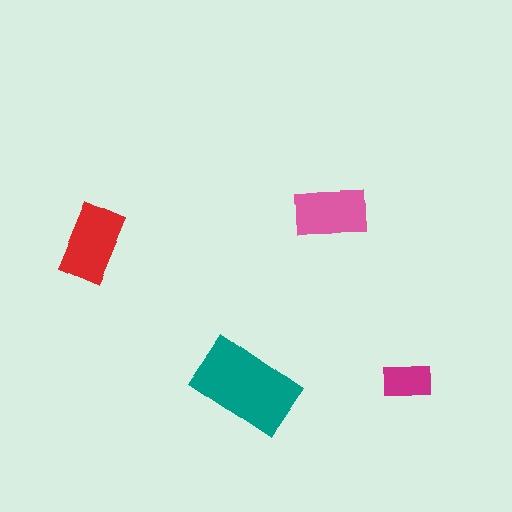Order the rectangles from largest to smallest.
the teal one, the red one, the pink one, the magenta one.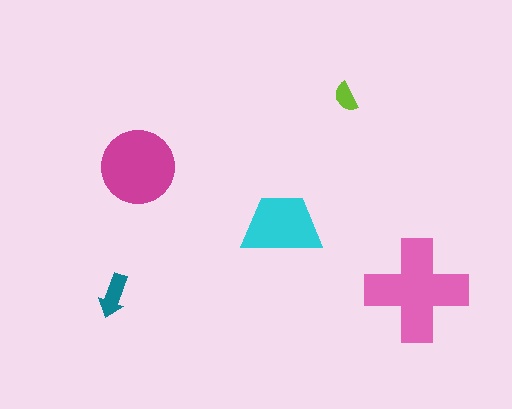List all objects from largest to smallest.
The pink cross, the magenta circle, the cyan trapezoid, the teal arrow, the lime semicircle.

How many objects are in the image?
There are 5 objects in the image.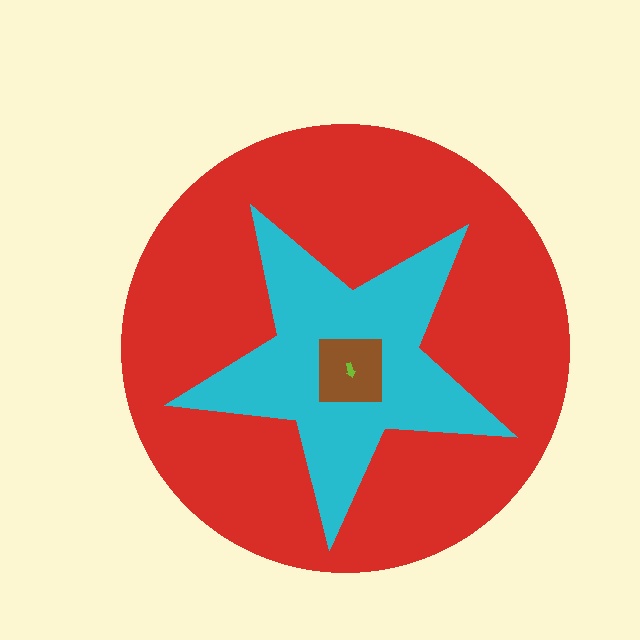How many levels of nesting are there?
4.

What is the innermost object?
The lime arrow.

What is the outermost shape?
The red circle.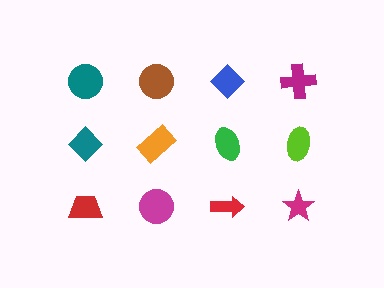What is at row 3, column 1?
A red trapezoid.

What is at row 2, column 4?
A lime ellipse.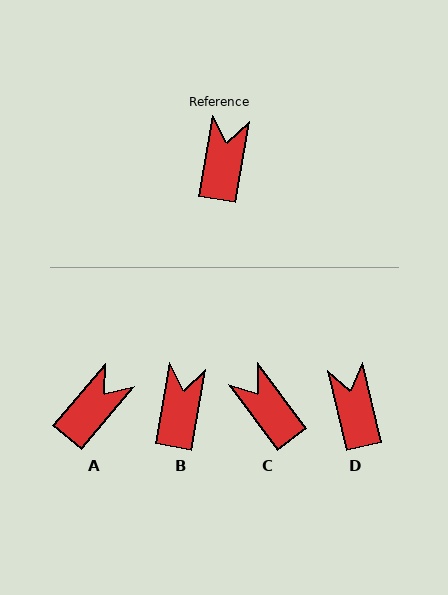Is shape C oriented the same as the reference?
No, it is off by about 47 degrees.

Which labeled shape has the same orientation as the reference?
B.